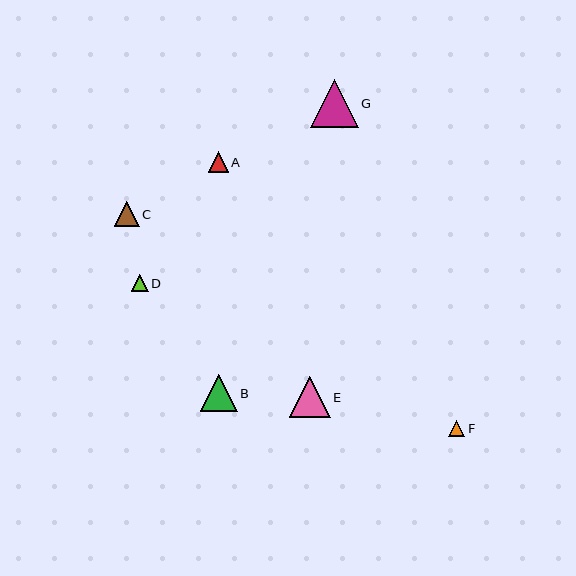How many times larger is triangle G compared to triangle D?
Triangle G is approximately 2.8 times the size of triangle D.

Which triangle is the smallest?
Triangle F is the smallest with a size of approximately 16 pixels.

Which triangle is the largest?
Triangle G is the largest with a size of approximately 48 pixels.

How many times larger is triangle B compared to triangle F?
Triangle B is approximately 2.3 times the size of triangle F.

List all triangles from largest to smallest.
From largest to smallest: G, E, B, C, A, D, F.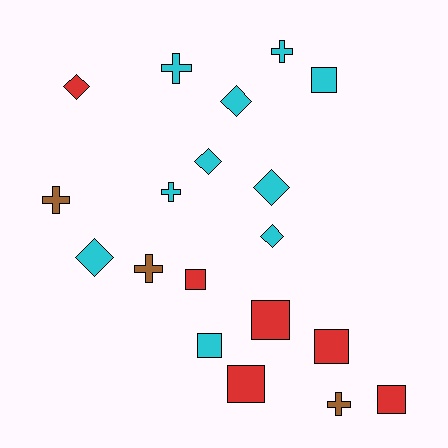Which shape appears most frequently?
Square, with 7 objects.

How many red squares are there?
There are 5 red squares.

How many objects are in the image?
There are 19 objects.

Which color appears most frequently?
Cyan, with 10 objects.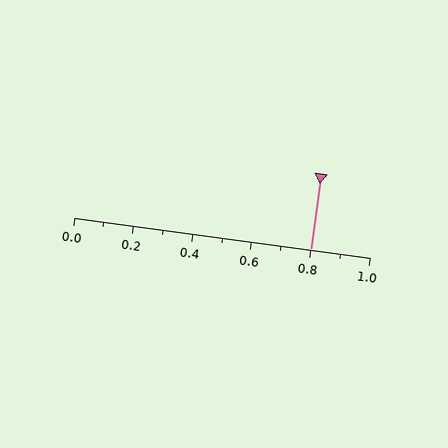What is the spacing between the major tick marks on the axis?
The major ticks are spaced 0.2 apart.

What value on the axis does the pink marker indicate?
The marker indicates approximately 0.8.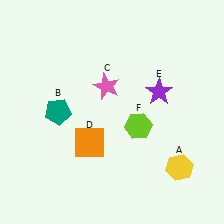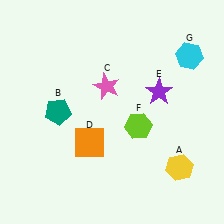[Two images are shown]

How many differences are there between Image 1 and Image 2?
There is 1 difference between the two images.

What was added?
A cyan hexagon (G) was added in Image 2.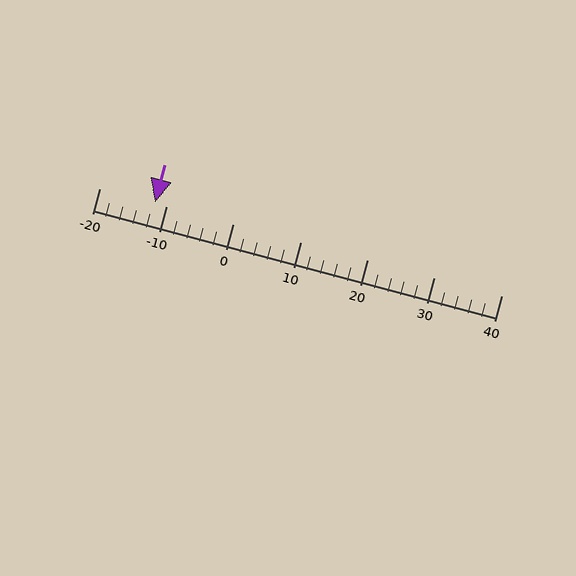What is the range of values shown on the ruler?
The ruler shows values from -20 to 40.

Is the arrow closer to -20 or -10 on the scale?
The arrow is closer to -10.